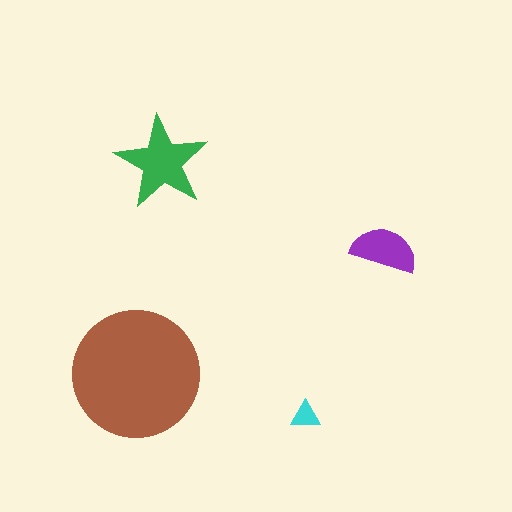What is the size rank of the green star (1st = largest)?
2nd.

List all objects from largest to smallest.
The brown circle, the green star, the purple semicircle, the cyan triangle.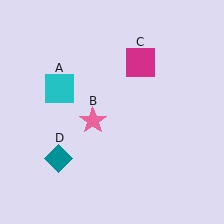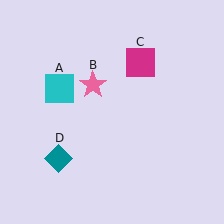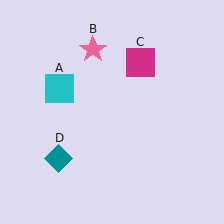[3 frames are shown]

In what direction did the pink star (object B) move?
The pink star (object B) moved up.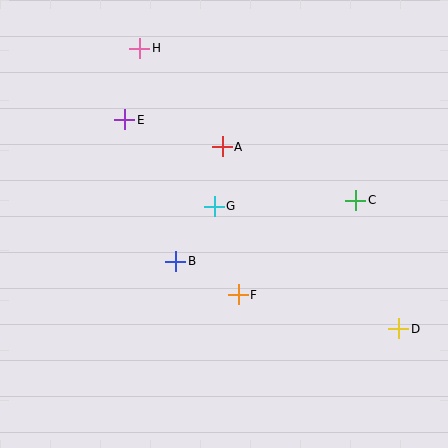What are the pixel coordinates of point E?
Point E is at (125, 120).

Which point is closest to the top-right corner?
Point C is closest to the top-right corner.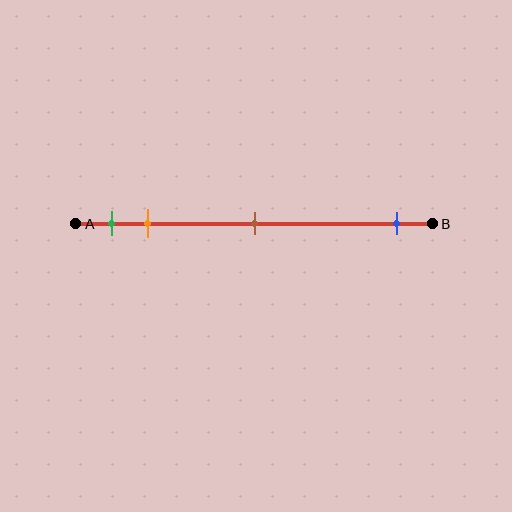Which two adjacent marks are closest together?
The green and orange marks are the closest adjacent pair.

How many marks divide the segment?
There are 4 marks dividing the segment.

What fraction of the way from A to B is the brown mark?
The brown mark is approximately 50% (0.5) of the way from A to B.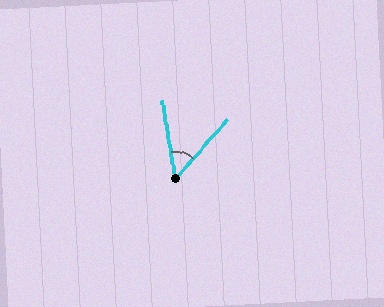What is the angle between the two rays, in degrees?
Approximately 52 degrees.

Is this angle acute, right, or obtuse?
It is acute.